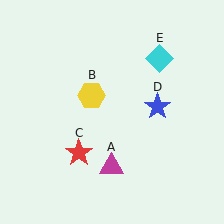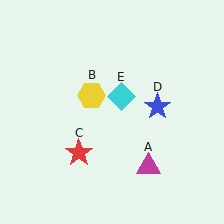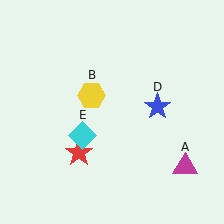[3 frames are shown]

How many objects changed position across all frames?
2 objects changed position: magenta triangle (object A), cyan diamond (object E).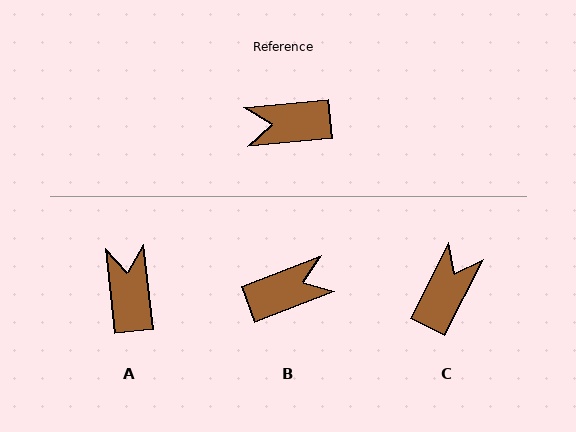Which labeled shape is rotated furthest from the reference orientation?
B, about 165 degrees away.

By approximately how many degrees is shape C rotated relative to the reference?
Approximately 122 degrees clockwise.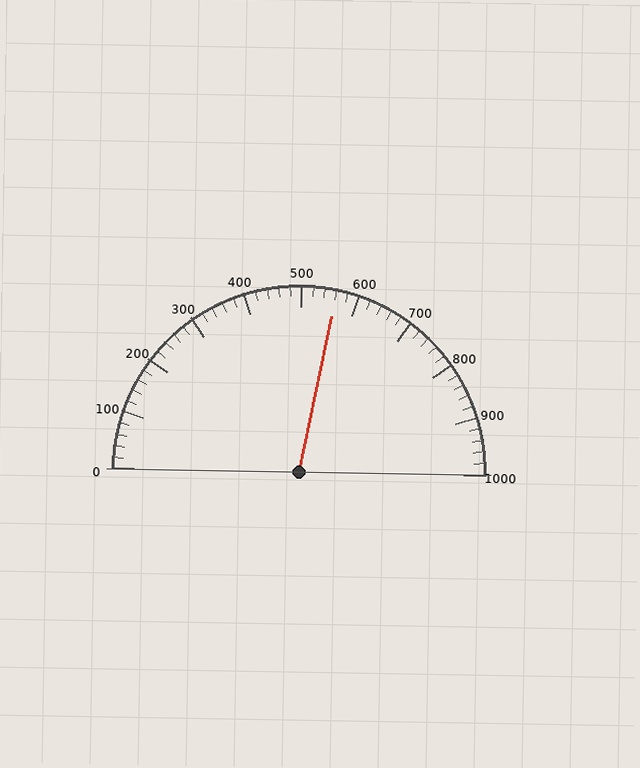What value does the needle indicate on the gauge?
The needle indicates approximately 560.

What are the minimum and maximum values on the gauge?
The gauge ranges from 0 to 1000.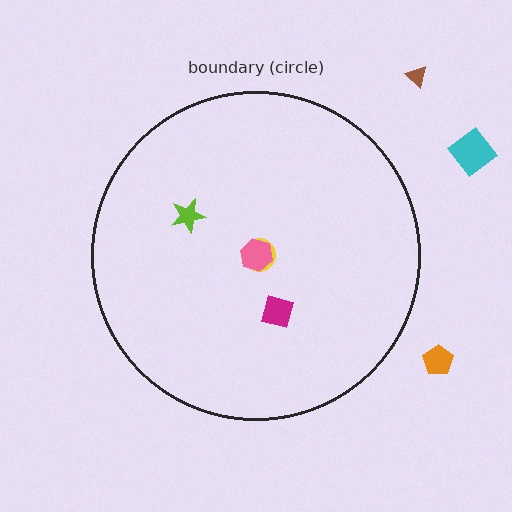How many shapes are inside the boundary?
4 inside, 3 outside.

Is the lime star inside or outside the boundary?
Inside.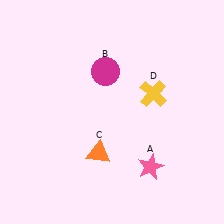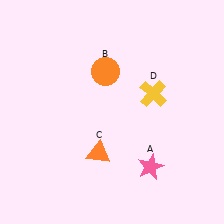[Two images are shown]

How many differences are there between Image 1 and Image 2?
There is 1 difference between the two images.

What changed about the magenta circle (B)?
In Image 1, B is magenta. In Image 2, it changed to orange.